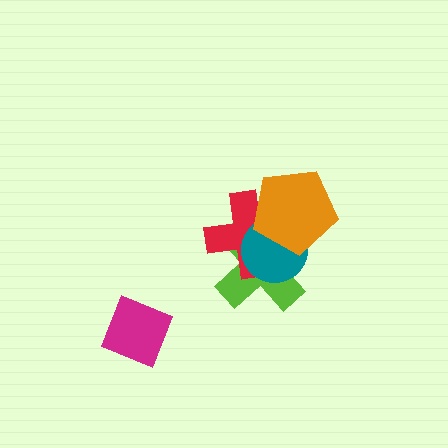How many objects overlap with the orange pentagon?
3 objects overlap with the orange pentagon.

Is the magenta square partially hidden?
No, no other shape covers it.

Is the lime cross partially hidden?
Yes, it is partially covered by another shape.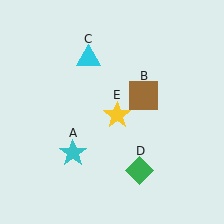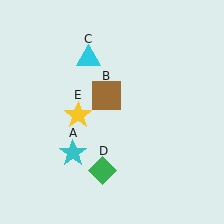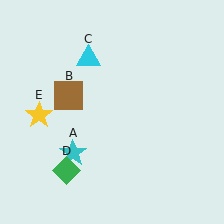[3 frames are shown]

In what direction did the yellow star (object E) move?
The yellow star (object E) moved left.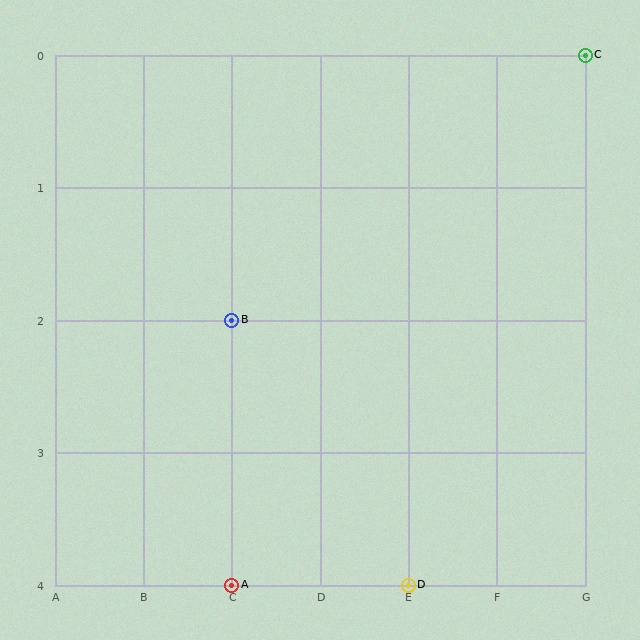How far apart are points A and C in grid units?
Points A and C are 4 columns and 4 rows apart (about 5.7 grid units diagonally).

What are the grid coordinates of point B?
Point B is at grid coordinates (C, 2).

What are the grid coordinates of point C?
Point C is at grid coordinates (G, 0).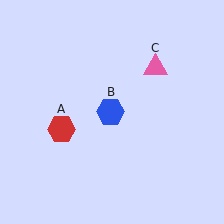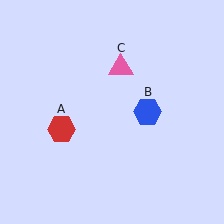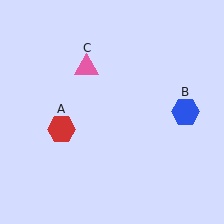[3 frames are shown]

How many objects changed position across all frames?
2 objects changed position: blue hexagon (object B), pink triangle (object C).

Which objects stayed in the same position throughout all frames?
Red hexagon (object A) remained stationary.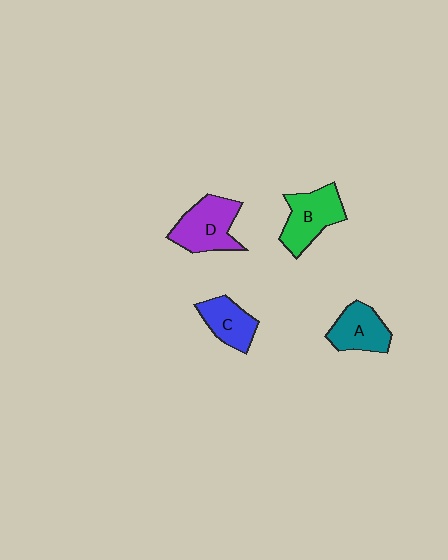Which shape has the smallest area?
Shape C (blue).